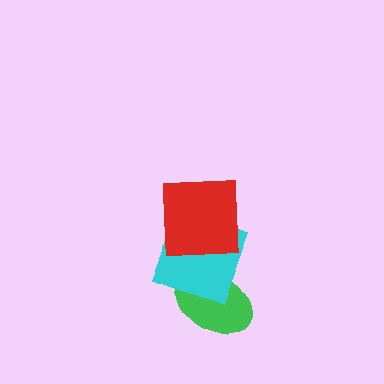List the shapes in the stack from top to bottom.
From top to bottom: the red square, the cyan square, the green ellipse.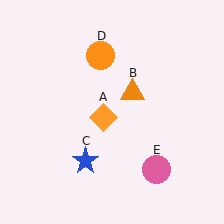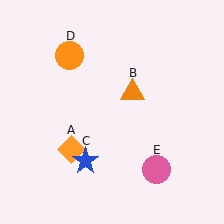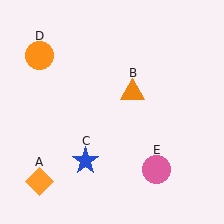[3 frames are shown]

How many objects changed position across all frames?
2 objects changed position: orange diamond (object A), orange circle (object D).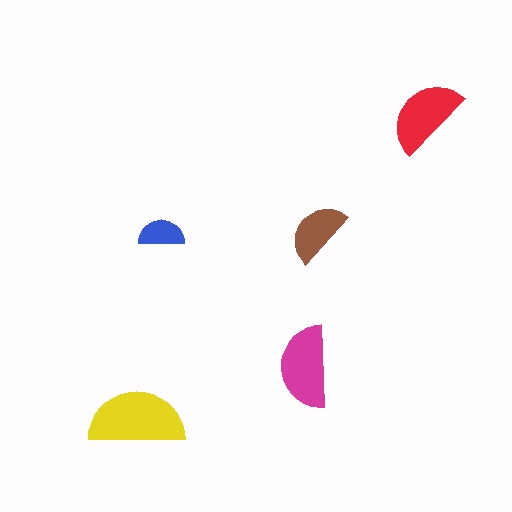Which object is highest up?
The red semicircle is topmost.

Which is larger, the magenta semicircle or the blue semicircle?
The magenta one.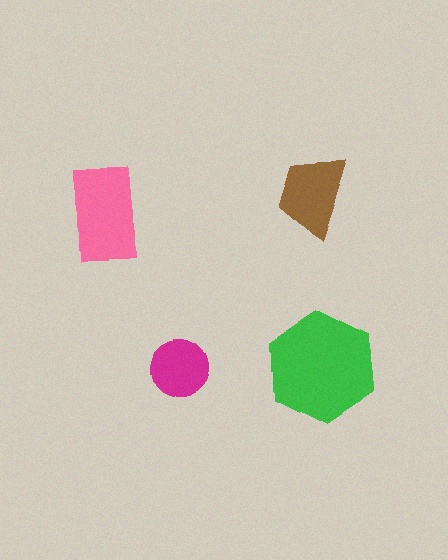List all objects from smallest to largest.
The magenta circle, the brown trapezoid, the pink rectangle, the green hexagon.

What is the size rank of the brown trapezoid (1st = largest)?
3rd.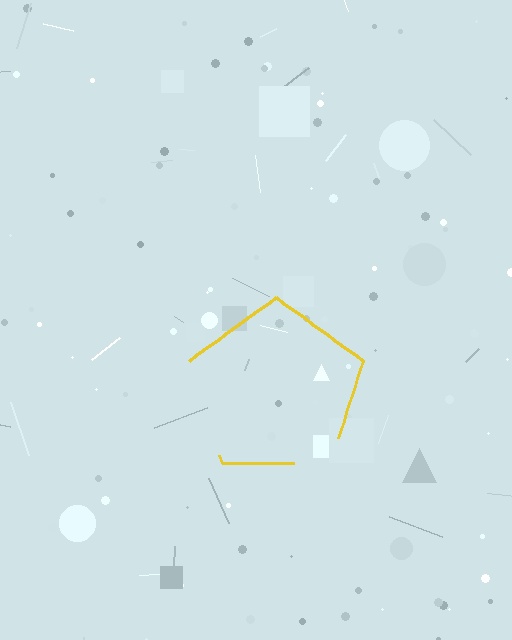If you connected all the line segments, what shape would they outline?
They would outline a pentagon.